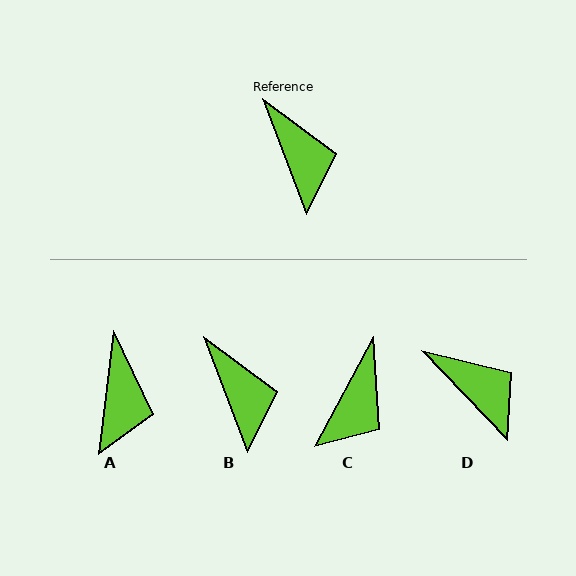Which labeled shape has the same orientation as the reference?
B.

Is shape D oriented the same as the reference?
No, it is off by about 23 degrees.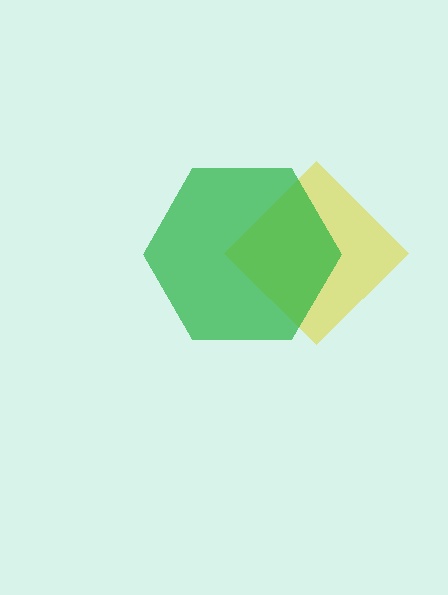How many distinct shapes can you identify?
There are 2 distinct shapes: a yellow diamond, a green hexagon.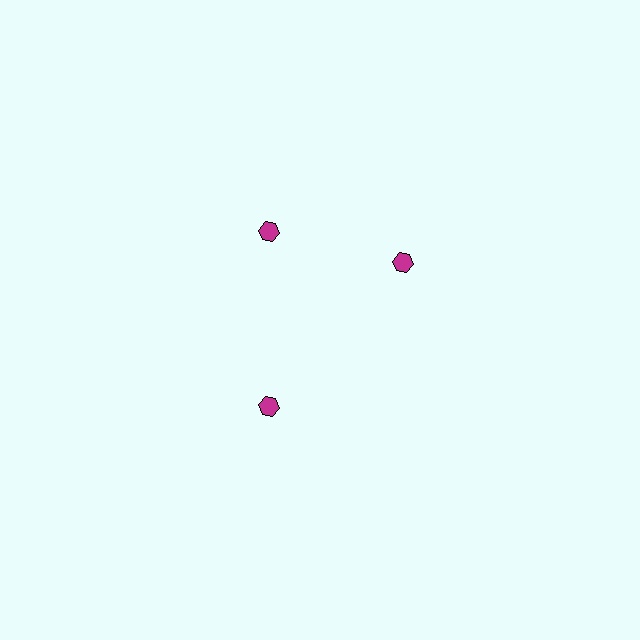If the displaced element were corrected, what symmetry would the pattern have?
It would have 3-fold rotational symmetry — the pattern would map onto itself every 120 degrees.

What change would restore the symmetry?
The symmetry would be restored by rotating it back into even spacing with its neighbors so that all 3 hexagons sit at equal angles and equal distance from the center.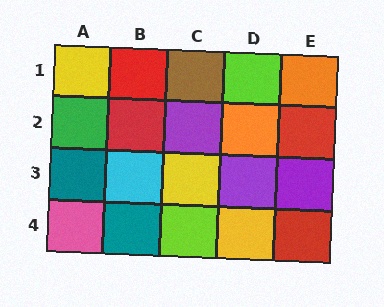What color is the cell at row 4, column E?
Red.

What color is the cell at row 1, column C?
Brown.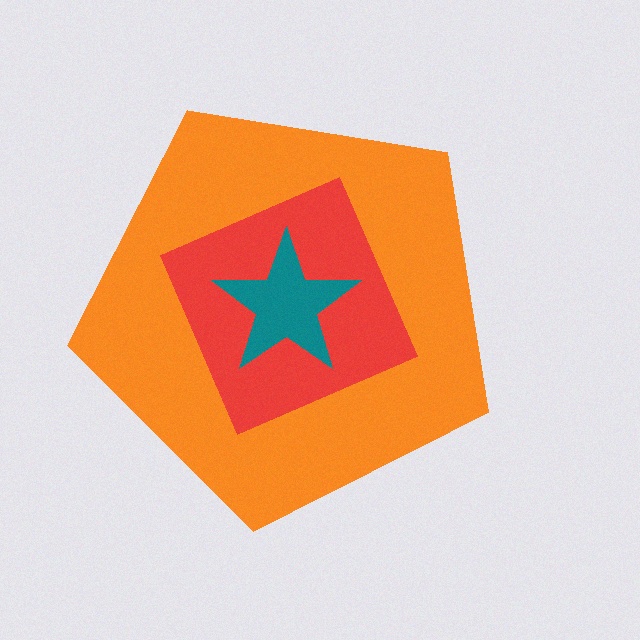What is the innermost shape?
The teal star.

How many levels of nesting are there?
3.